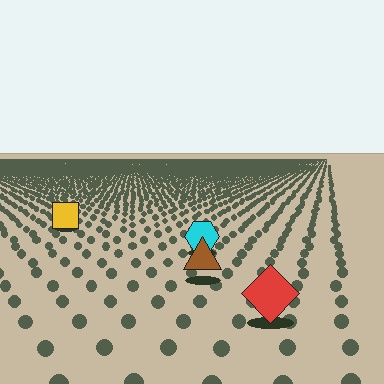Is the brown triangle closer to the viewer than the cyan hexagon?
Yes. The brown triangle is closer — you can tell from the texture gradient: the ground texture is coarser near it.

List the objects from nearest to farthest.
From nearest to farthest: the red diamond, the brown triangle, the cyan hexagon, the yellow square.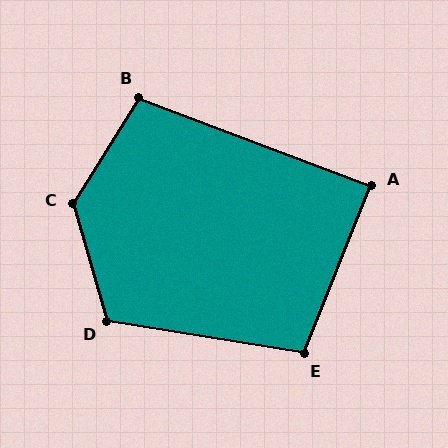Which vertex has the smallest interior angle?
A, at approximately 89 degrees.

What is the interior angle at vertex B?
Approximately 101 degrees (obtuse).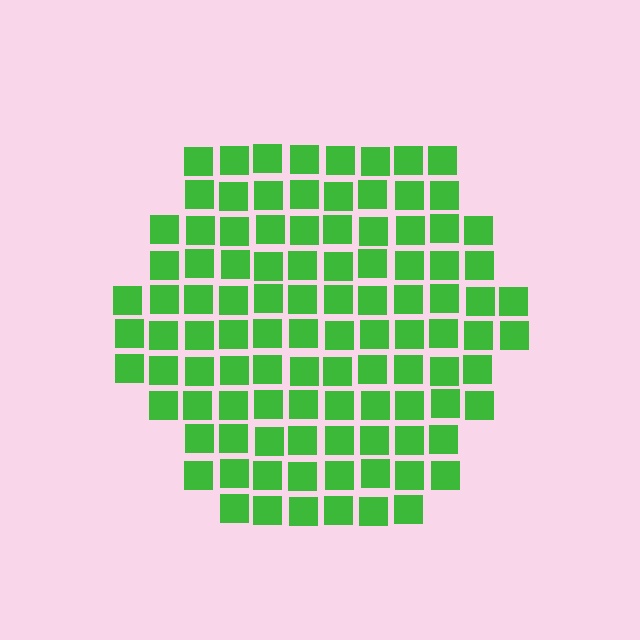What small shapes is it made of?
It is made of small squares.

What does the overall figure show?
The overall figure shows a hexagon.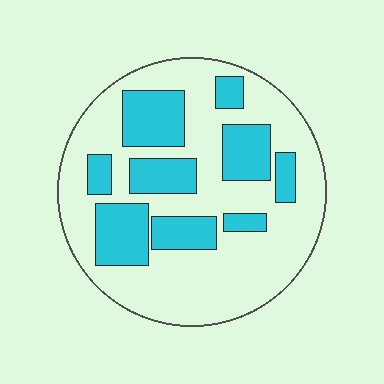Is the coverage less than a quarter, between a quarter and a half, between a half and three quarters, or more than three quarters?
Between a quarter and a half.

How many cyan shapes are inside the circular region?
9.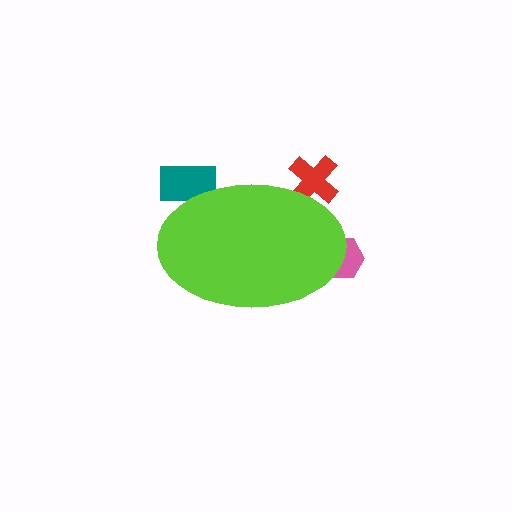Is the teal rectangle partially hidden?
Yes, the teal rectangle is partially hidden behind the lime ellipse.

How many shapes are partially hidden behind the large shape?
3 shapes are partially hidden.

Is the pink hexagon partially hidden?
Yes, the pink hexagon is partially hidden behind the lime ellipse.